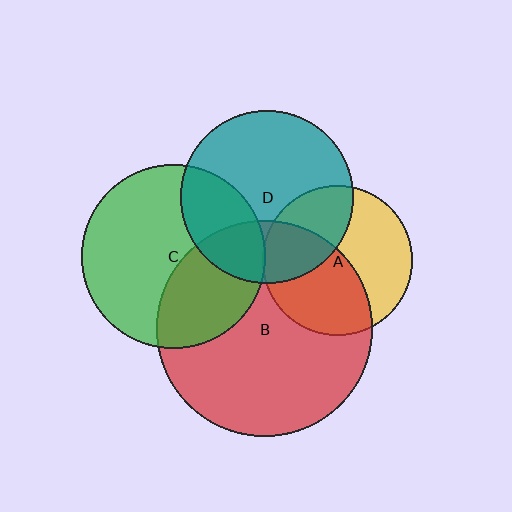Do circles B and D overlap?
Yes.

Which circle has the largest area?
Circle B (red).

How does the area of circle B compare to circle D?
Approximately 1.6 times.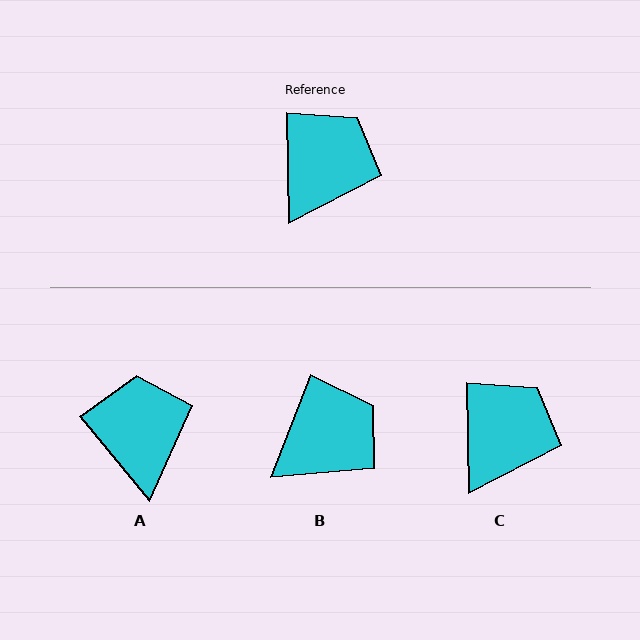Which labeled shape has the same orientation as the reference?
C.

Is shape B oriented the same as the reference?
No, it is off by about 22 degrees.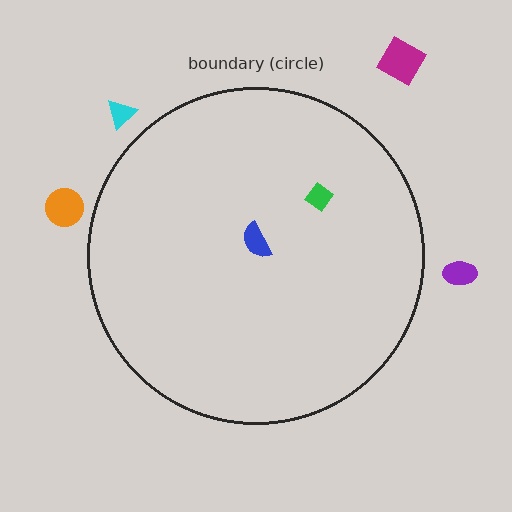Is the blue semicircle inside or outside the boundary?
Inside.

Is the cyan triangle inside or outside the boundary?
Outside.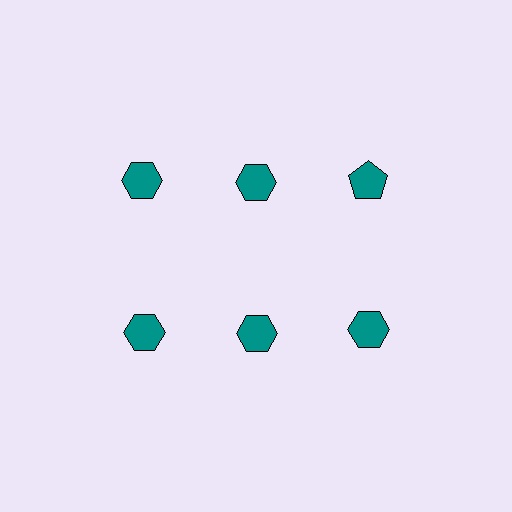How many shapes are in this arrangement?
There are 6 shapes arranged in a grid pattern.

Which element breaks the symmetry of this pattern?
The teal pentagon in the top row, center column breaks the symmetry. All other shapes are teal hexagons.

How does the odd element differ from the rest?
It has a different shape: pentagon instead of hexagon.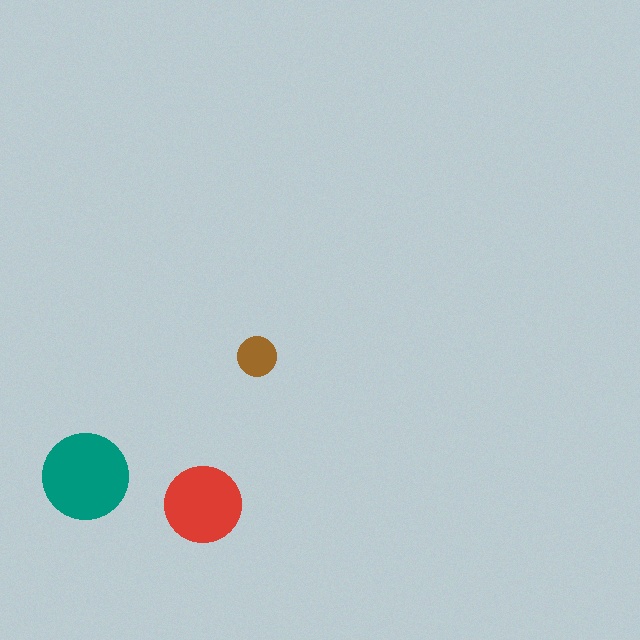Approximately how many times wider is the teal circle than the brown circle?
About 2 times wider.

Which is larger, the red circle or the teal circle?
The teal one.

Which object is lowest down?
The red circle is bottommost.